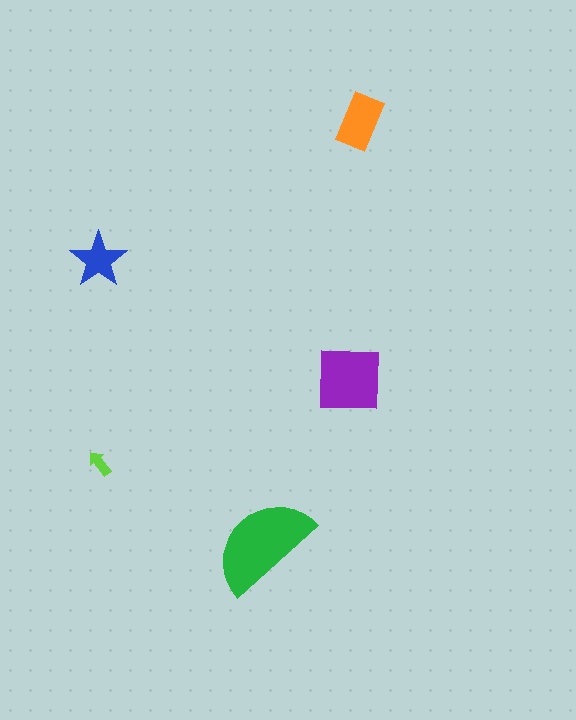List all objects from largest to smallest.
The green semicircle, the purple square, the orange rectangle, the blue star, the lime arrow.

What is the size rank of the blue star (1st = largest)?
4th.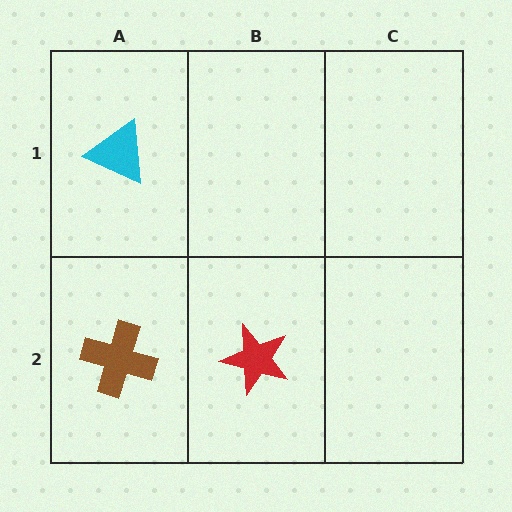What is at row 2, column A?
A brown cross.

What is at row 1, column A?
A cyan triangle.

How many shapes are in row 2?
2 shapes.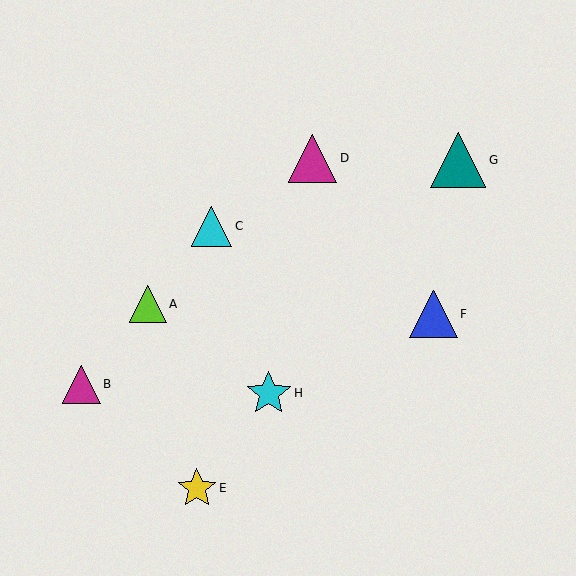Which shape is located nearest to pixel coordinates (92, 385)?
The magenta triangle (labeled B) at (81, 384) is nearest to that location.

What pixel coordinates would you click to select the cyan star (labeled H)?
Click at (269, 393) to select the cyan star H.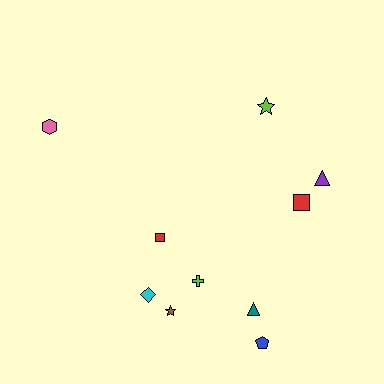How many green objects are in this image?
There are no green objects.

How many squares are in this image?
There are 2 squares.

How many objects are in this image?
There are 10 objects.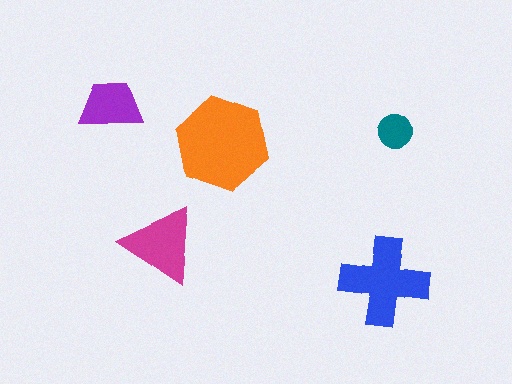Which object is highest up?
The purple trapezoid is topmost.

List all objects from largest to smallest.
The orange hexagon, the blue cross, the magenta triangle, the purple trapezoid, the teal circle.